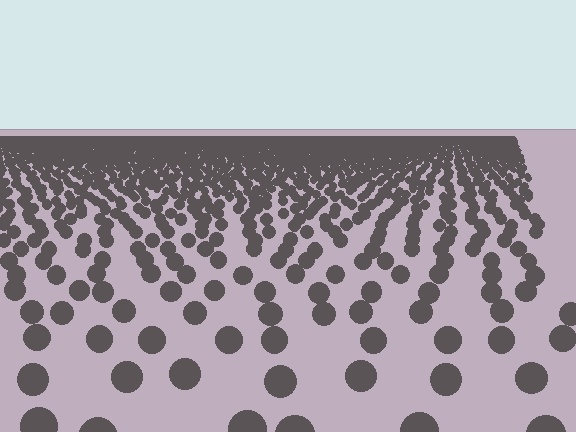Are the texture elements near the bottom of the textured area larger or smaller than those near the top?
Larger. Near the bottom, elements are closer to the viewer and appear at a bigger on-screen size.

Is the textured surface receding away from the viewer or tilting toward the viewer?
The surface is receding away from the viewer. Texture elements get smaller and denser toward the top.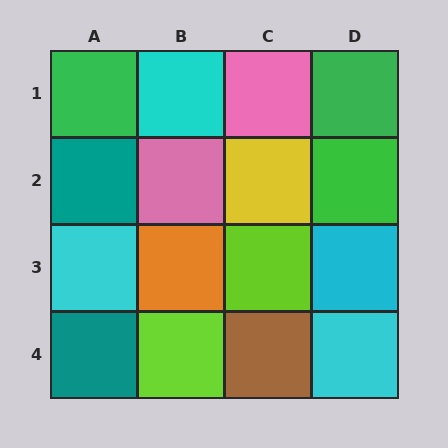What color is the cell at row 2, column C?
Yellow.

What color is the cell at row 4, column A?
Teal.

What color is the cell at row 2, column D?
Green.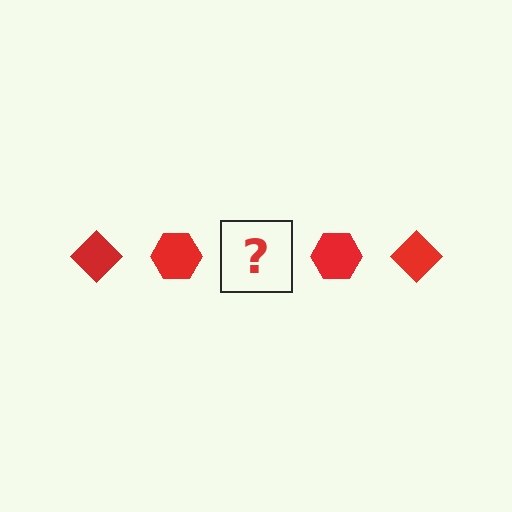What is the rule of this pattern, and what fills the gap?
The rule is that the pattern cycles through diamond, hexagon shapes in red. The gap should be filled with a red diamond.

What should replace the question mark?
The question mark should be replaced with a red diamond.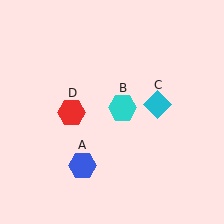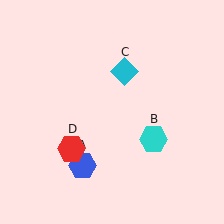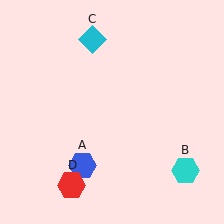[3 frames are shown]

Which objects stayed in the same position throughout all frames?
Blue hexagon (object A) remained stationary.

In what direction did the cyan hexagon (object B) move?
The cyan hexagon (object B) moved down and to the right.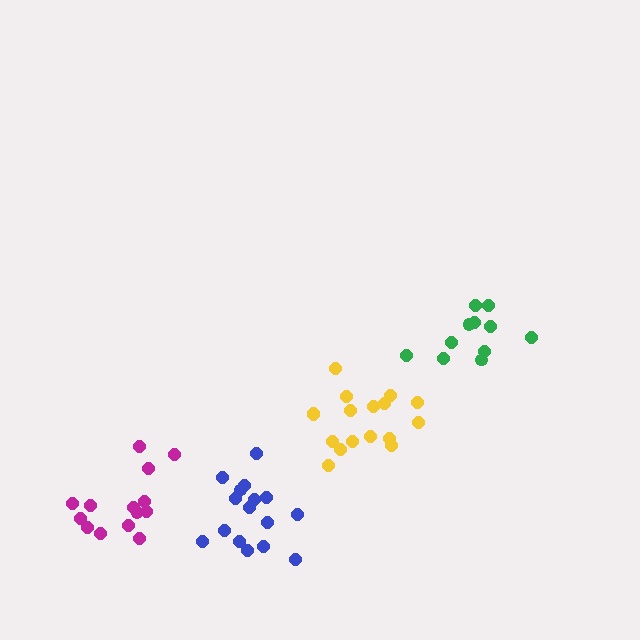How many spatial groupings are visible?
There are 4 spatial groupings.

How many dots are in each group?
Group 1: 16 dots, Group 2: 17 dots, Group 3: 11 dots, Group 4: 14 dots (58 total).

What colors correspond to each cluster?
The clusters are colored: blue, yellow, green, magenta.